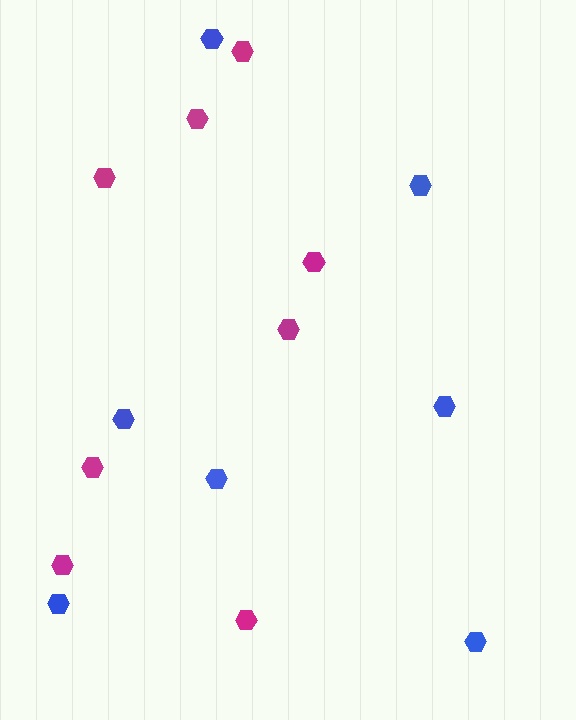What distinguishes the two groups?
There are 2 groups: one group of blue hexagons (7) and one group of magenta hexagons (8).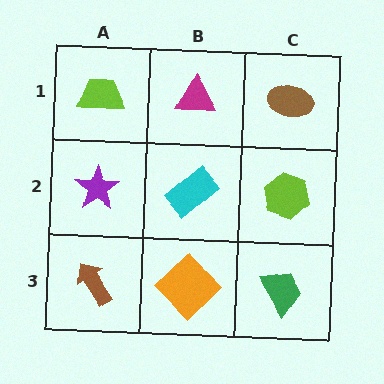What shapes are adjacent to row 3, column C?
A lime hexagon (row 2, column C), an orange diamond (row 3, column B).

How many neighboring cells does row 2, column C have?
3.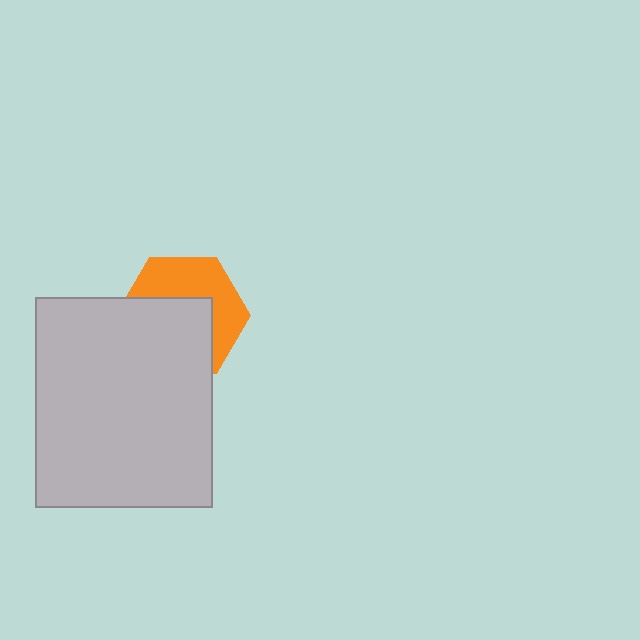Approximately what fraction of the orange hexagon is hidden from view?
Roughly 54% of the orange hexagon is hidden behind the light gray rectangle.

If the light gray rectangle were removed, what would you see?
You would see the complete orange hexagon.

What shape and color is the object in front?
The object in front is a light gray rectangle.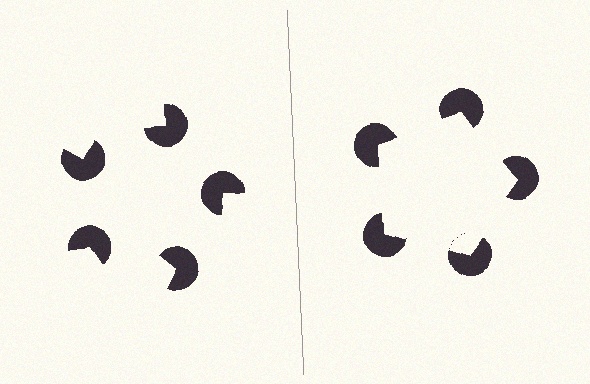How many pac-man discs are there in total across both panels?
10 — 5 on each side.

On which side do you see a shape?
An illusory pentagon appears on the right side. On the left side the wedge cuts are rotated, so no coherent shape forms.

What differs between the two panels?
The pac-man discs are positioned identically on both sides; only the wedge orientations differ. On the right they align to a pentagon; on the left they are misaligned.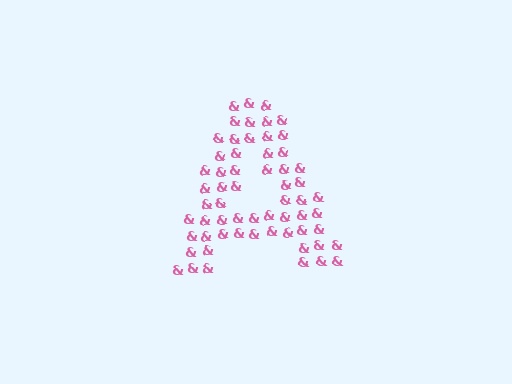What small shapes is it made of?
It is made of small ampersands.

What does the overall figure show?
The overall figure shows the letter A.